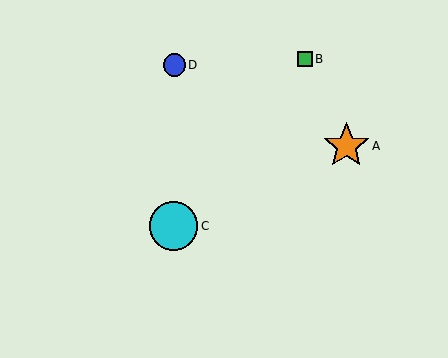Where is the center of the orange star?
The center of the orange star is at (346, 146).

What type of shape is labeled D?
Shape D is a blue circle.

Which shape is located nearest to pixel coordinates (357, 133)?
The orange star (labeled A) at (346, 146) is nearest to that location.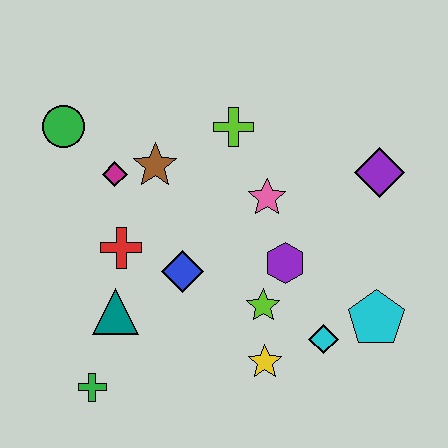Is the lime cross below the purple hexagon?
No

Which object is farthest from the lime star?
The green circle is farthest from the lime star.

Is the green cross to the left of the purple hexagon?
Yes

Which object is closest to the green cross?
The teal triangle is closest to the green cross.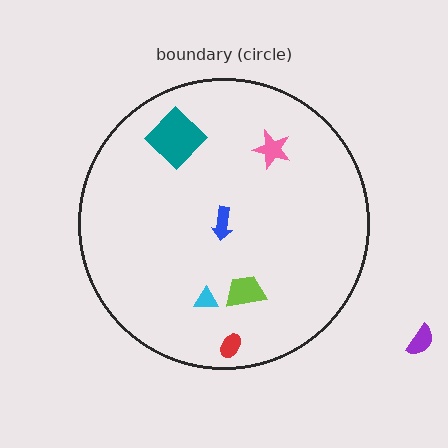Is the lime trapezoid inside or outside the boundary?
Inside.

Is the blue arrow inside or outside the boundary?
Inside.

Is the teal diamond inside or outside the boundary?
Inside.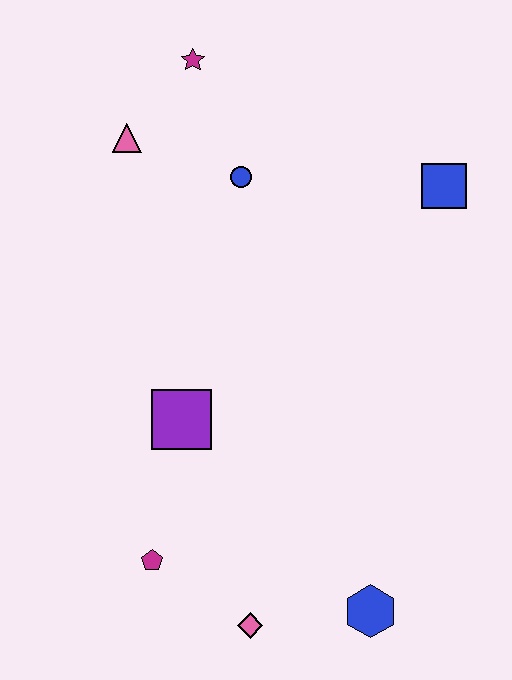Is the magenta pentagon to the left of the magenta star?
Yes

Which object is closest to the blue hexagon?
The pink diamond is closest to the blue hexagon.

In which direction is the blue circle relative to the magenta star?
The blue circle is below the magenta star.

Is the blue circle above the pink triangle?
No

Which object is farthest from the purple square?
The magenta star is farthest from the purple square.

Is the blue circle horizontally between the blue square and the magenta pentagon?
Yes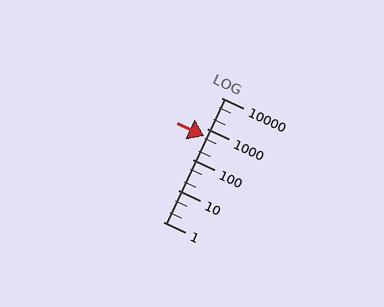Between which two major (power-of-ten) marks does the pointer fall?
The pointer is between 100 and 1000.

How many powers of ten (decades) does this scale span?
The scale spans 4 decades, from 1 to 10000.